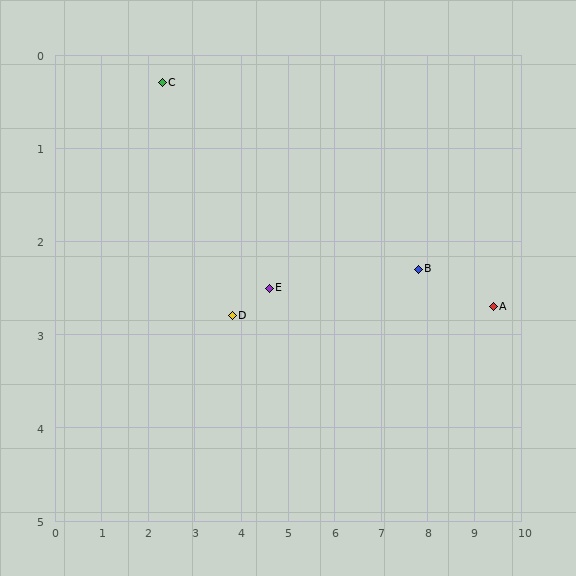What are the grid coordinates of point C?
Point C is at approximately (2.3, 0.3).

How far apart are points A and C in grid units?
Points A and C are about 7.5 grid units apart.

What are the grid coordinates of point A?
Point A is at approximately (9.4, 2.7).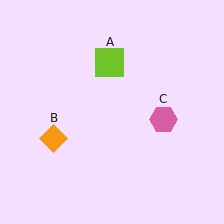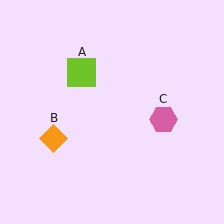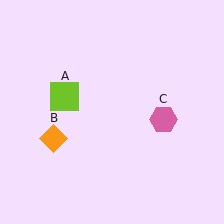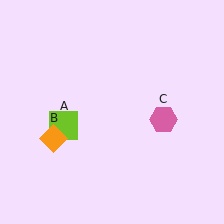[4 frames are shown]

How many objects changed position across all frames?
1 object changed position: lime square (object A).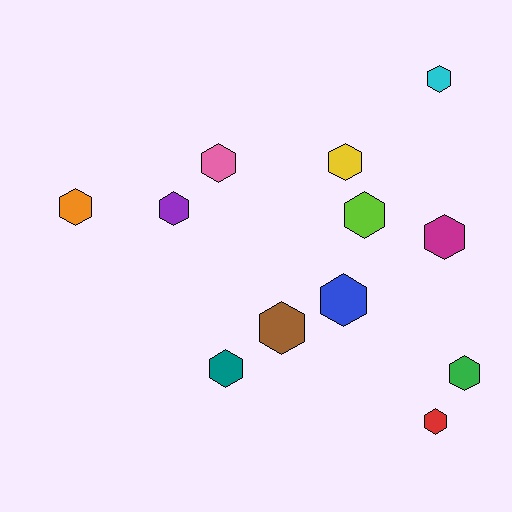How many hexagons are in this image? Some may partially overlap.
There are 12 hexagons.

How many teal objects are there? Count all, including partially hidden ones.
There is 1 teal object.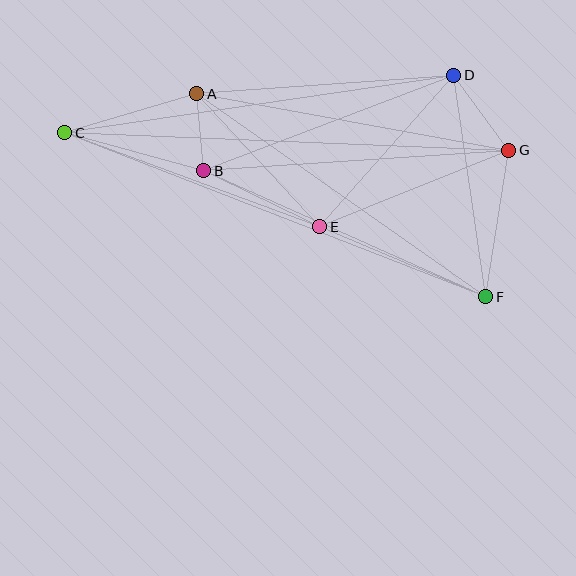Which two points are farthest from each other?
Points C and F are farthest from each other.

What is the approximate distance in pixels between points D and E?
The distance between D and E is approximately 202 pixels.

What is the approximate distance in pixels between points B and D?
The distance between B and D is approximately 268 pixels.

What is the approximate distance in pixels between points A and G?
The distance between A and G is approximately 317 pixels.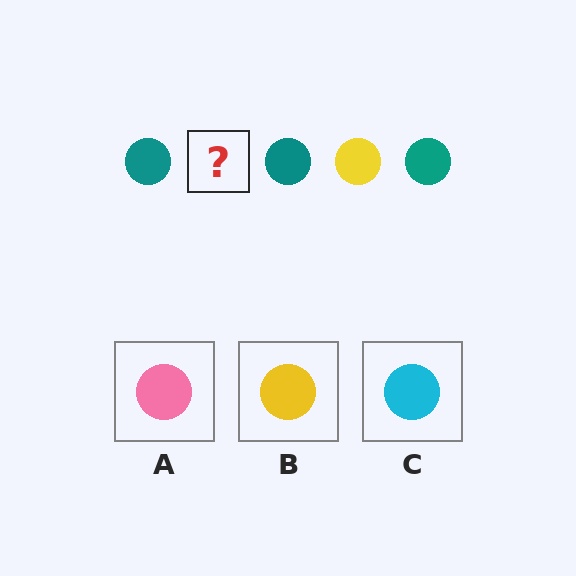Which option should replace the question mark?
Option B.